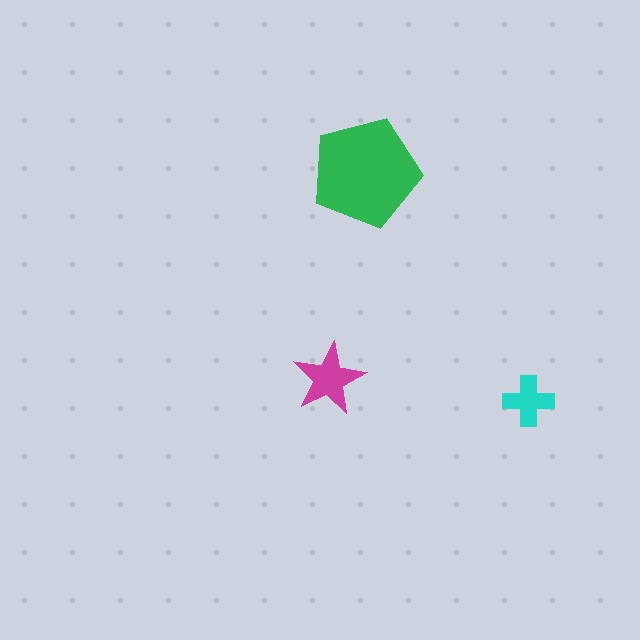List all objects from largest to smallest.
The green pentagon, the magenta star, the cyan cross.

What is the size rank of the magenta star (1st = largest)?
2nd.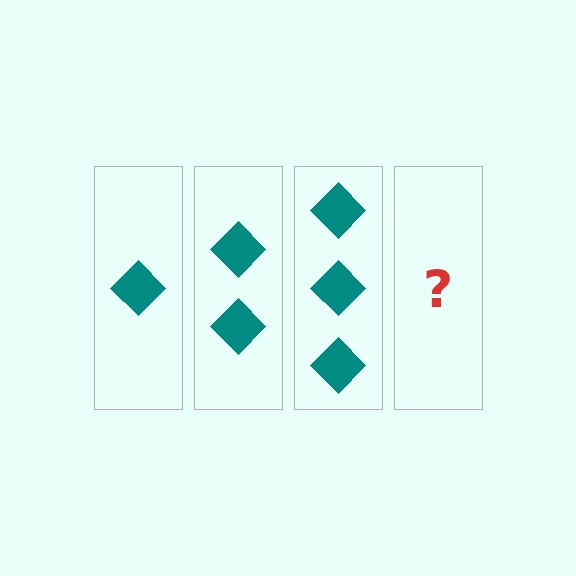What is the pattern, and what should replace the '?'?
The pattern is that each step adds one more diamond. The '?' should be 4 diamonds.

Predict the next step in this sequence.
The next step is 4 diamonds.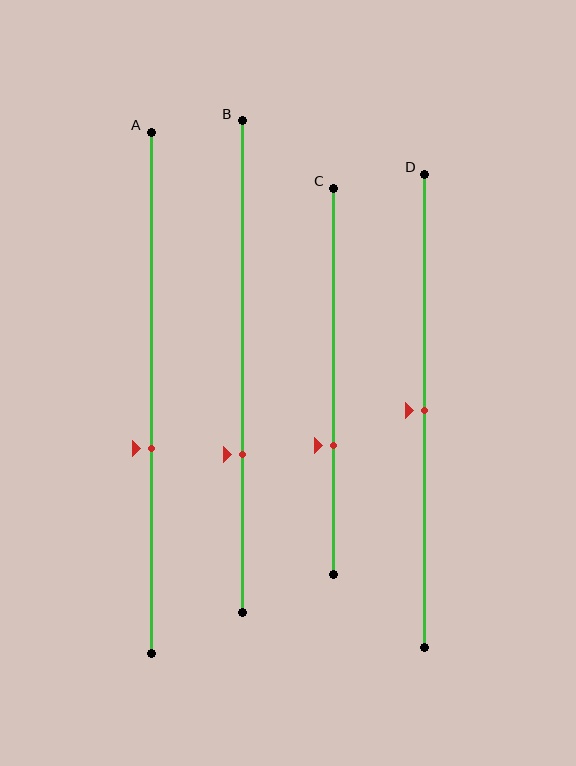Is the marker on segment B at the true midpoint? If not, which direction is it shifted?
No, the marker on segment B is shifted downward by about 18% of the segment length.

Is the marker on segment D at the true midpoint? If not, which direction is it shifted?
Yes, the marker on segment D is at the true midpoint.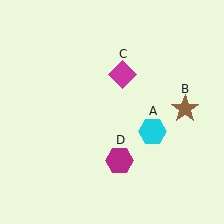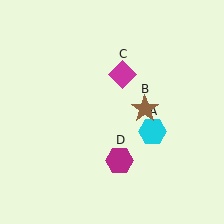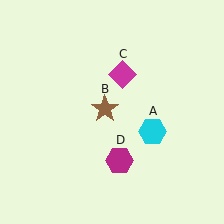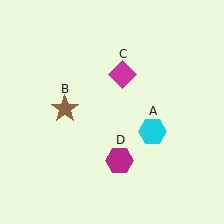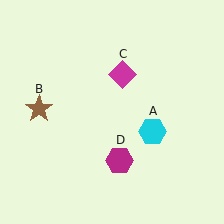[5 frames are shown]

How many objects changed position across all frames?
1 object changed position: brown star (object B).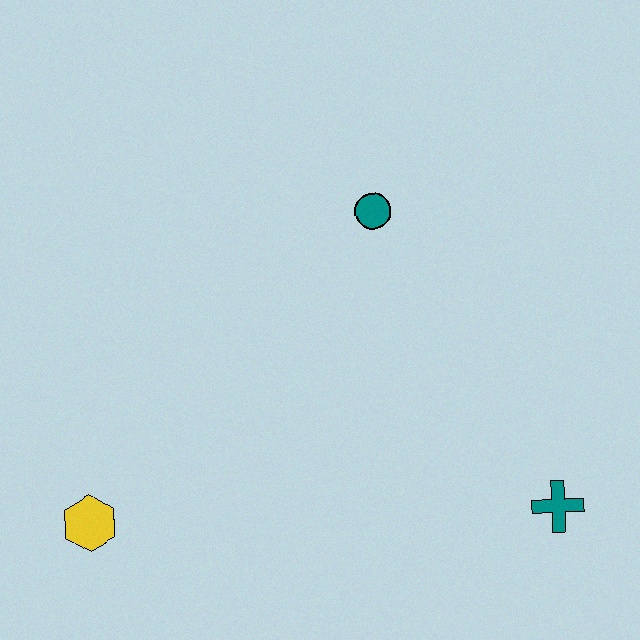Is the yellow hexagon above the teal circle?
No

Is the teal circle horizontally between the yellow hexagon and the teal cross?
Yes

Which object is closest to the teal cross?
The teal circle is closest to the teal cross.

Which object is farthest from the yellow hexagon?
The teal cross is farthest from the yellow hexagon.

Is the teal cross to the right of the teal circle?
Yes